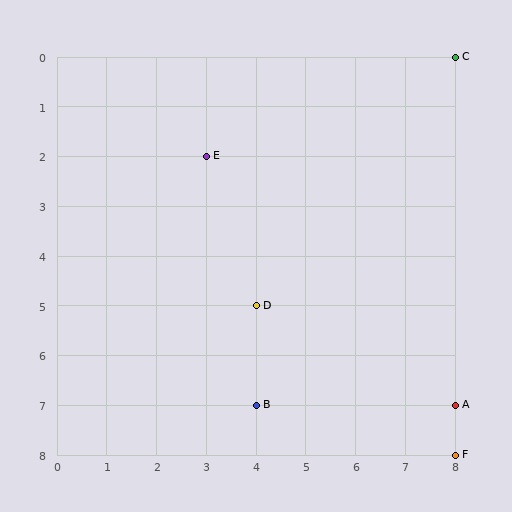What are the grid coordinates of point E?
Point E is at grid coordinates (3, 2).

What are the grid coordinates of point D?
Point D is at grid coordinates (4, 5).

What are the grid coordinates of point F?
Point F is at grid coordinates (8, 8).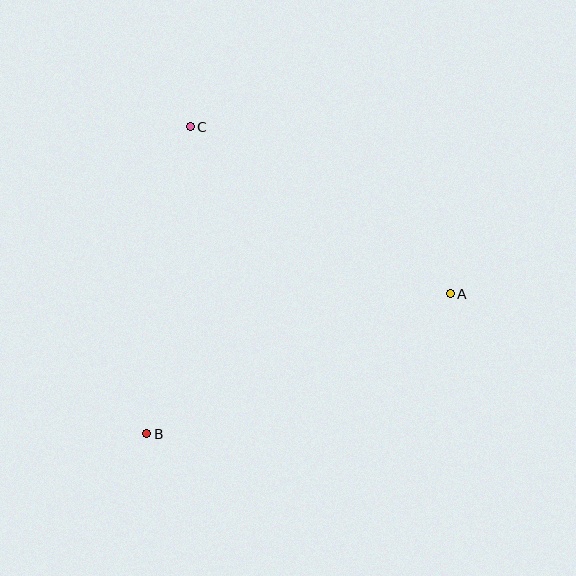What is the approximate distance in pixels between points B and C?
The distance between B and C is approximately 310 pixels.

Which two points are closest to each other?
Points A and C are closest to each other.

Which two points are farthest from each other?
Points A and B are farthest from each other.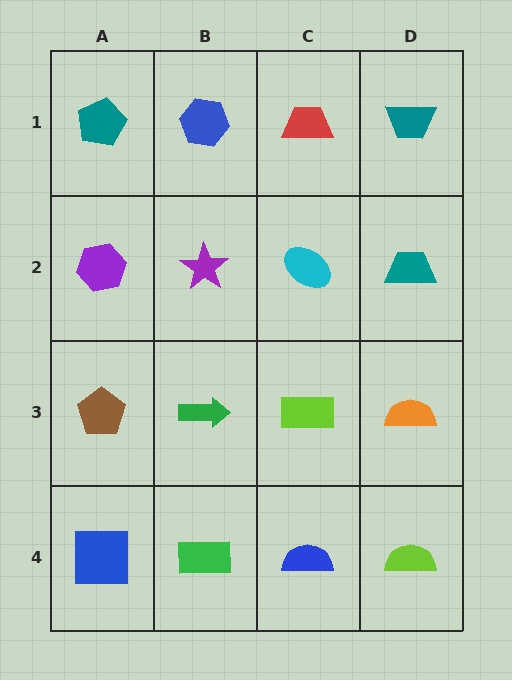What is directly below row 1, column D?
A teal trapezoid.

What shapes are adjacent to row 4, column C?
A lime rectangle (row 3, column C), a green rectangle (row 4, column B), a lime semicircle (row 4, column D).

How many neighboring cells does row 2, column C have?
4.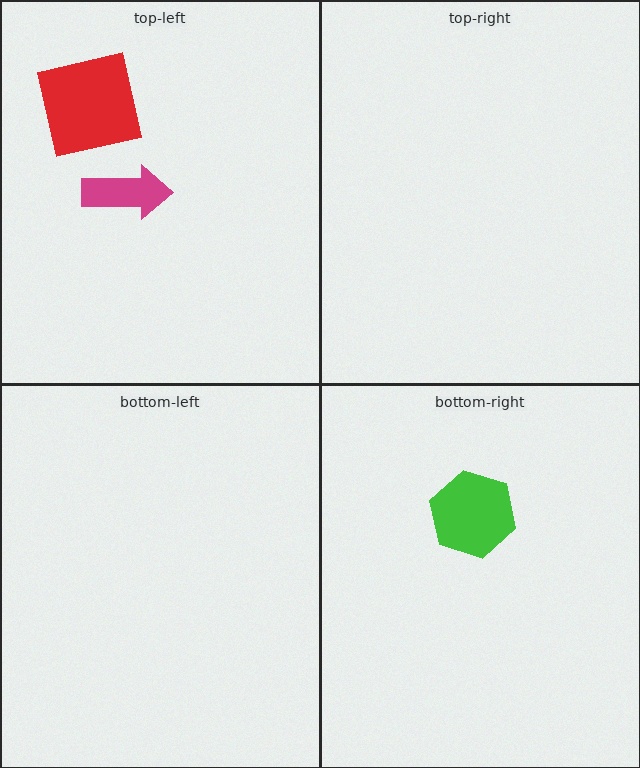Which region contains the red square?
The top-left region.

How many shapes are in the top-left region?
2.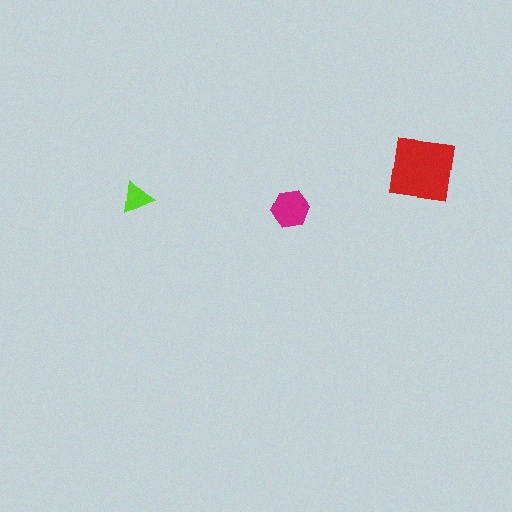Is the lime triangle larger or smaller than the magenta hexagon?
Smaller.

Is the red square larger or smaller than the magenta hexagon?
Larger.